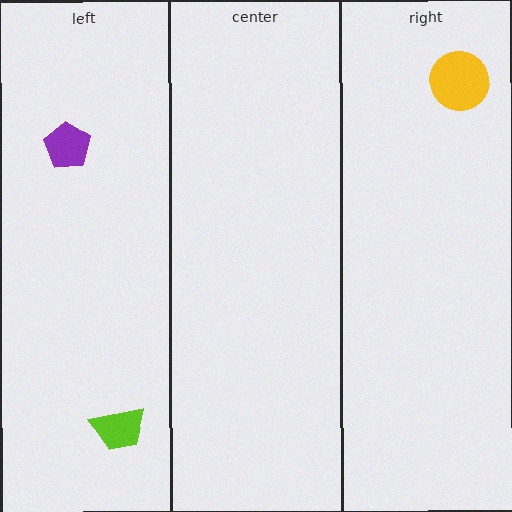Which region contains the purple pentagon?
The left region.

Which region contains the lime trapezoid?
The left region.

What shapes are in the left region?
The lime trapezoid, the purple pentagon.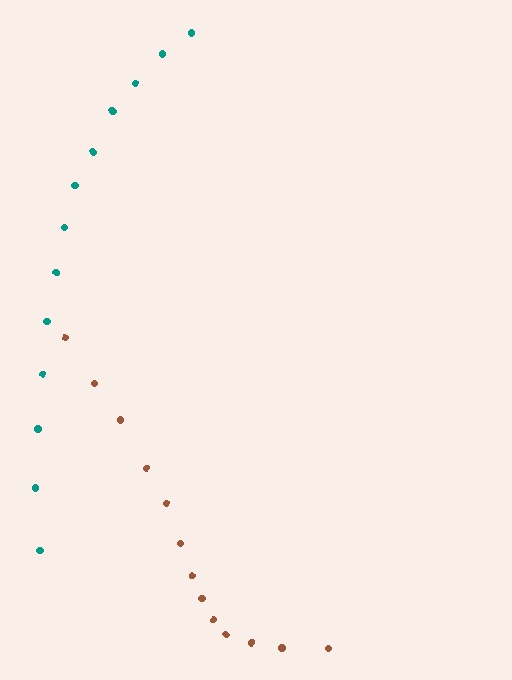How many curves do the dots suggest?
There are 2 distinct paths.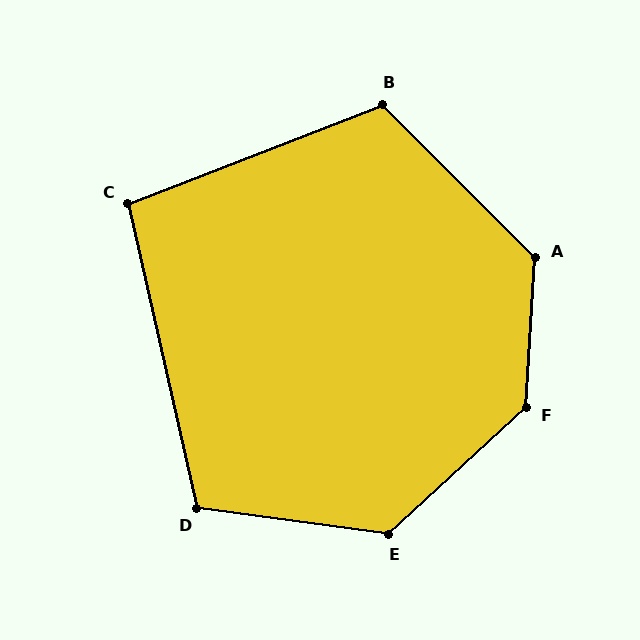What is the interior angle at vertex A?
Approximately 132 degrees (obtuse).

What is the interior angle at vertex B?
Approximately 114 degrees (obtuse).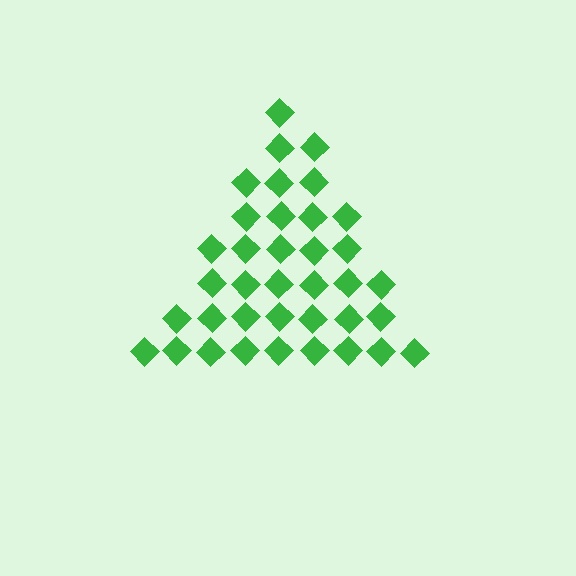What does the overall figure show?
The overall figure shows a triangle.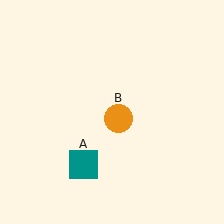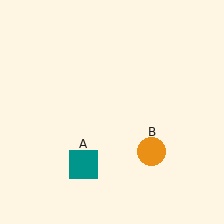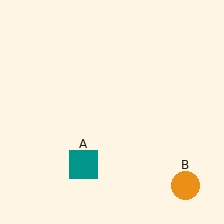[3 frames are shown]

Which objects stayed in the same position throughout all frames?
Teal square (object A) remained stationary.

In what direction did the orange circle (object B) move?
The orange circle (object B) moved down and to the right.